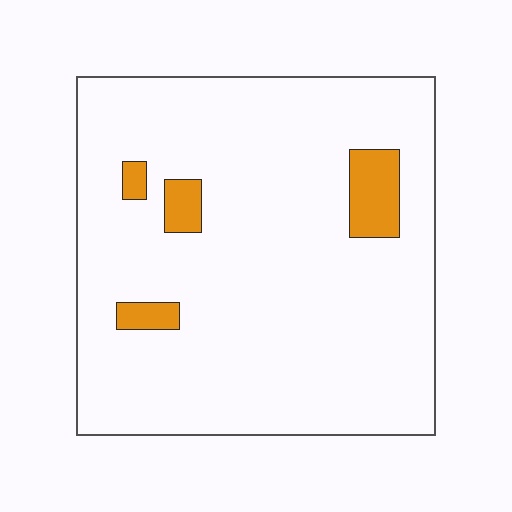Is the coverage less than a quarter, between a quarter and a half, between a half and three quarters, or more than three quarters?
Less than a quarter.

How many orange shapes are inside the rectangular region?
4.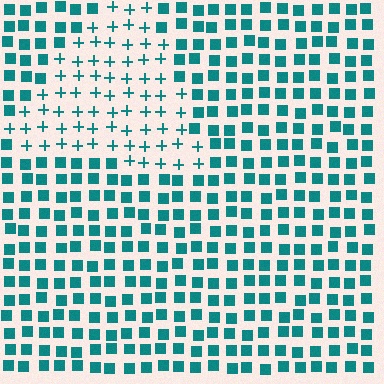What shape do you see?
I see a triangle.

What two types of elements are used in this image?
The image uses plus signs inside the triangle region and squares outside it.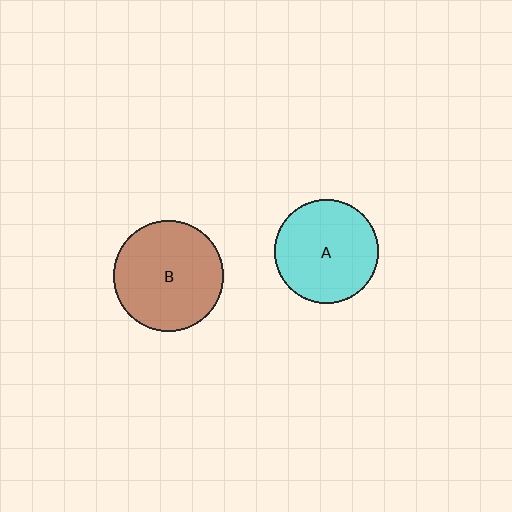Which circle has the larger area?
Circle B (brown).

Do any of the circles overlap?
No, none of the circles overlap.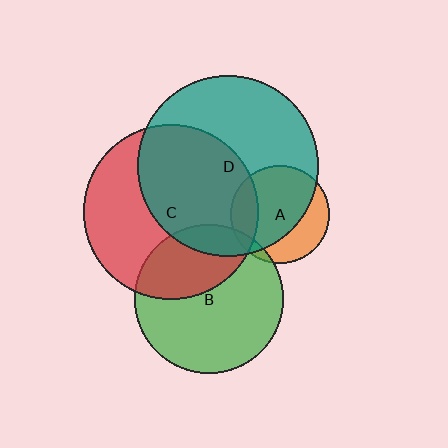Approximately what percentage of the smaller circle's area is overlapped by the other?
Approximately 10%.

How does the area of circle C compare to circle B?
Approximately 1.4 times.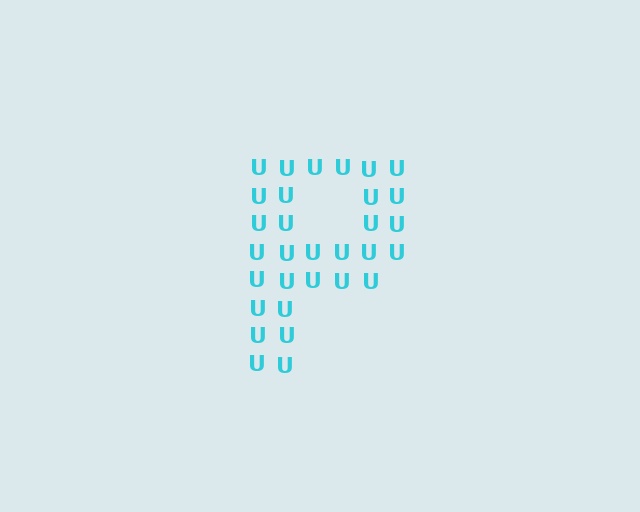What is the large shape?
The large shape is the letter P.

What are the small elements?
The small elements are letter U's.